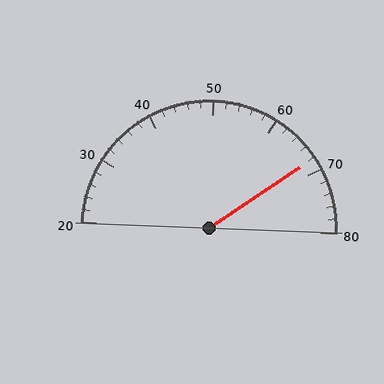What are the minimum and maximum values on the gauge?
The gauge ranges from 20 to 80.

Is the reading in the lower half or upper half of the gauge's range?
The reading is in the upper half of the range (20 to 80).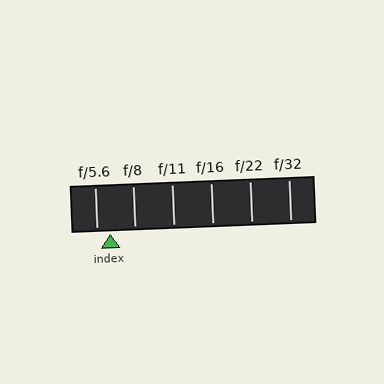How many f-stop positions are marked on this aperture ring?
There are 6 f-stop positions marked.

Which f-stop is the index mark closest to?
The index mark is closest to f/5.6.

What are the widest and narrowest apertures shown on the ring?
The widest aperture shown is f/5.6 and the narrowest is f/32.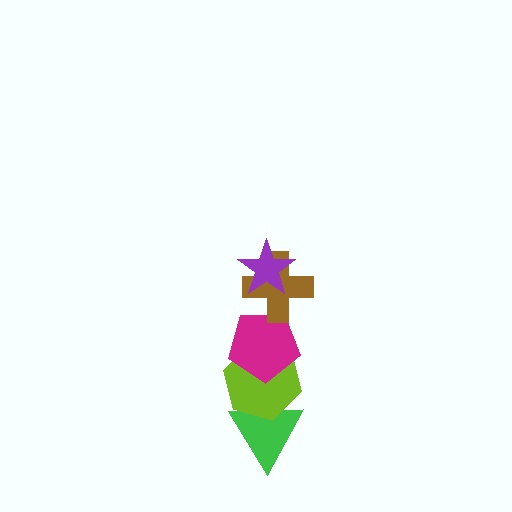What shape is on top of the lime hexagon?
The magenta pentagon is on top of the lime hexagon.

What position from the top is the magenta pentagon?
The magenta pentagon is 3rd from the top.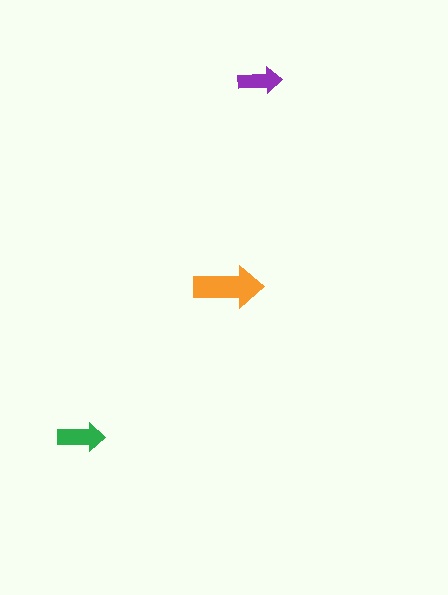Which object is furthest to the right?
The purple arrow is rightmost.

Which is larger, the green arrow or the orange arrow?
The orange one.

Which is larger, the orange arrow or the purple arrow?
The orange one.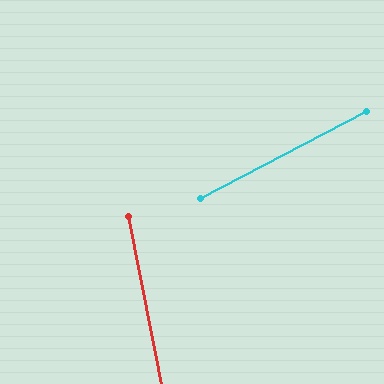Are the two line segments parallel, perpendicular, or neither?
Neither parallel nor perpendicular — they differ by about 74°.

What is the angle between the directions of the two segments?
Approximately 74 degrees.